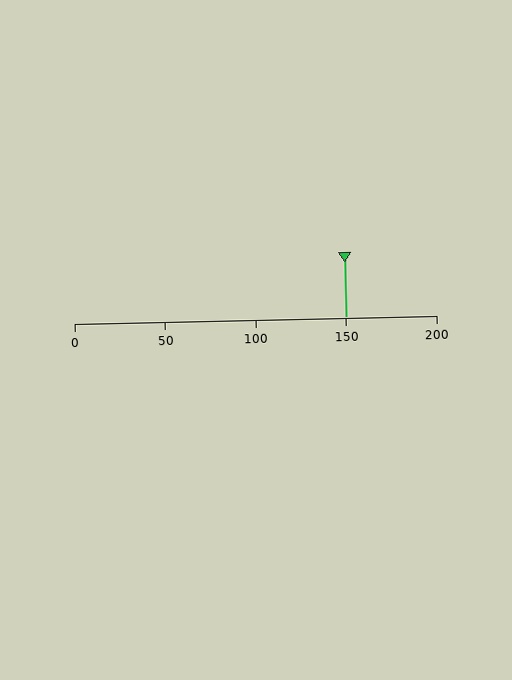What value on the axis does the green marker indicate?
The marker indicates approximately 150.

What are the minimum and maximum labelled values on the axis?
The axis runs from 0 to 200.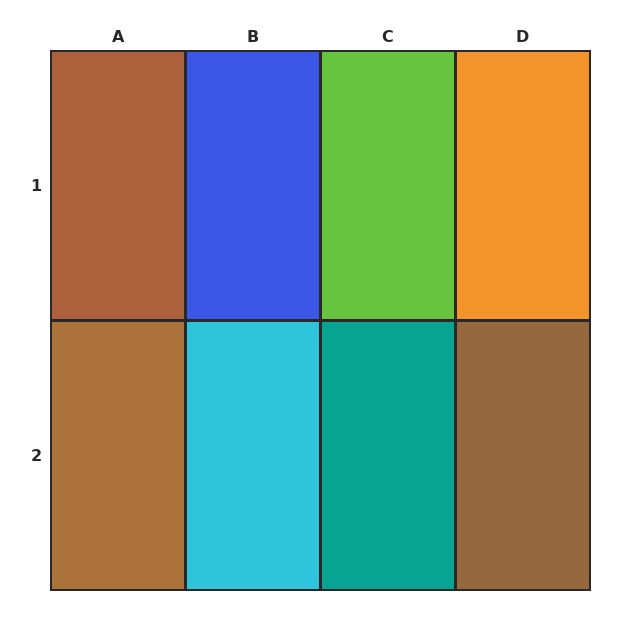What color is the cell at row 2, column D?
Brown.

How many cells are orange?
1 cell is orange.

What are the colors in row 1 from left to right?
Brown, blue, lime, orange.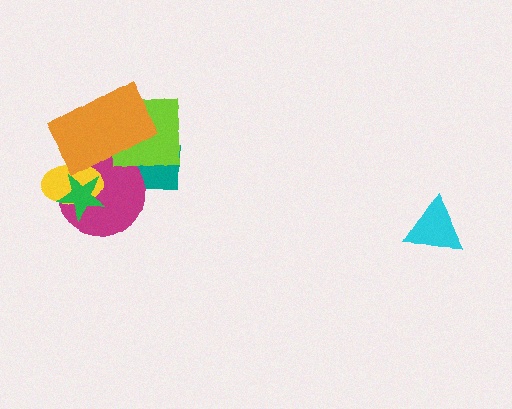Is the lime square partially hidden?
Yes, it is partially covered by another shape.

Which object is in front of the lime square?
The orange rectangle is in front of the lime square.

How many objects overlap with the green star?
2 objects overlap with the green star.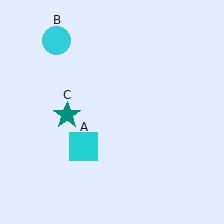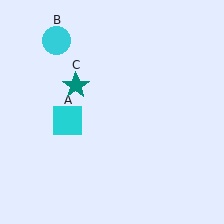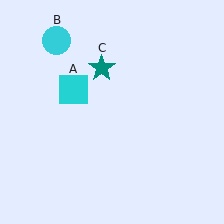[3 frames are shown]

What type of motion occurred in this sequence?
The cyan square (object A), teal star (object C) rotated clockwise around the center of the scene.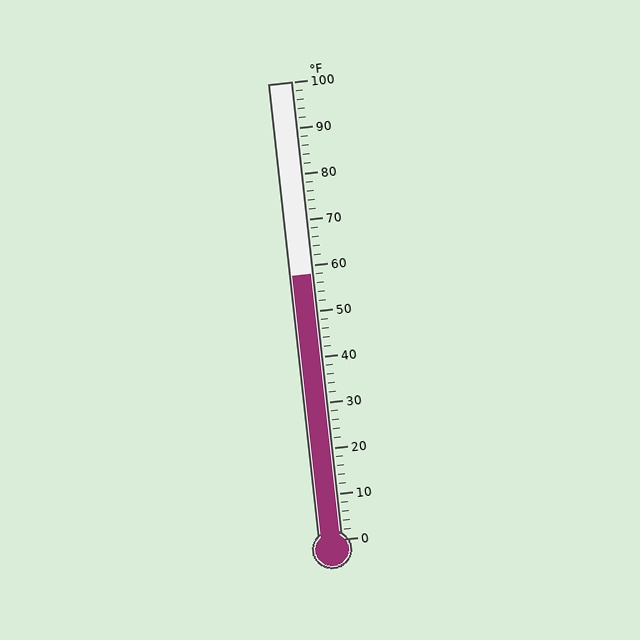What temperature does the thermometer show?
The thermometer shows approximately 58°F.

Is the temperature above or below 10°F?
The temperature is above 10°F.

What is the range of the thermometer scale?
The thermometer scale ranges from 0°F to 100°F.